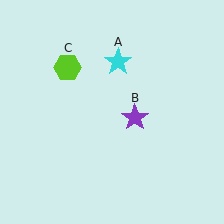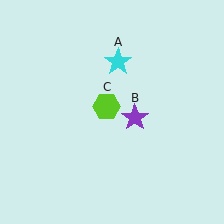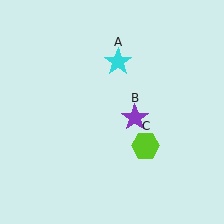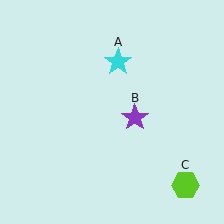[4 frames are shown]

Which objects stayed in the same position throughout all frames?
Cyan star (object A) and purple star (object B) remained stationary.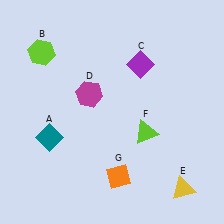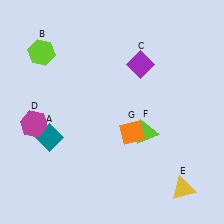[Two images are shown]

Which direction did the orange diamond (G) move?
The orange diamond (G) moved up.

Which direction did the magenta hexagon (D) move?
The magenta hexagon (D) moved left.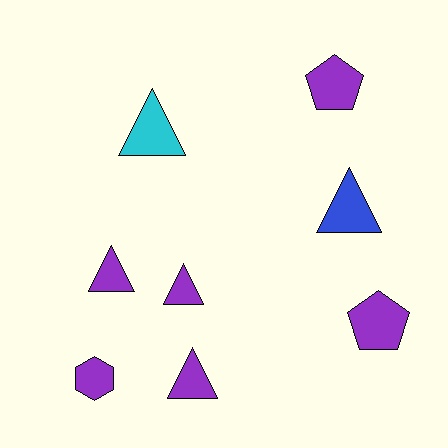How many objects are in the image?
There are 8 objects.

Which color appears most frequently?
Purple, with 6 objects.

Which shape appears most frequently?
Triangle, with 5 objects.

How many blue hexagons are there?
There are no blue hexagons.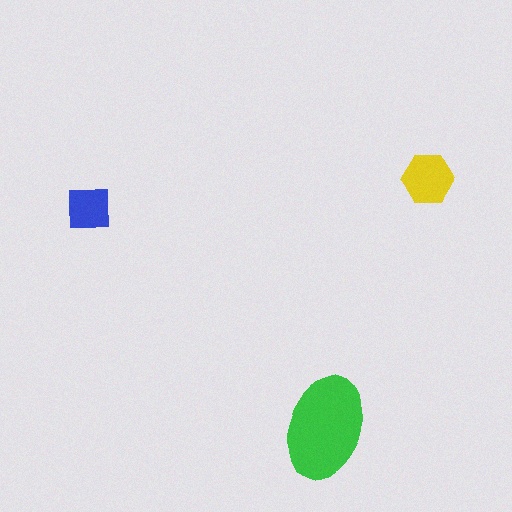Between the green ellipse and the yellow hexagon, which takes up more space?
The green ellipse.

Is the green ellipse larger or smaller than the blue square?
Larger.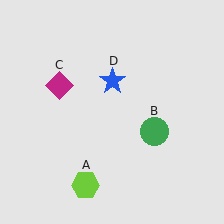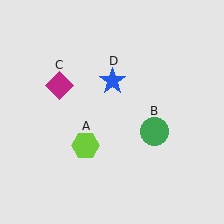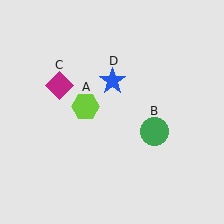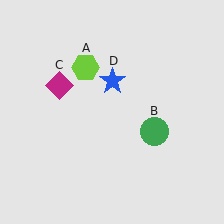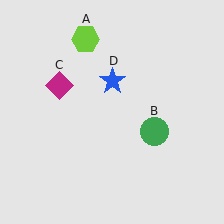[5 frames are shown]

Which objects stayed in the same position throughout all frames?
Green circle (object B) and magenta diamond (object C) and blue star (object D) remained stationary.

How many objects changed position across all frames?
1 object changed position: lime hexagon (object A).